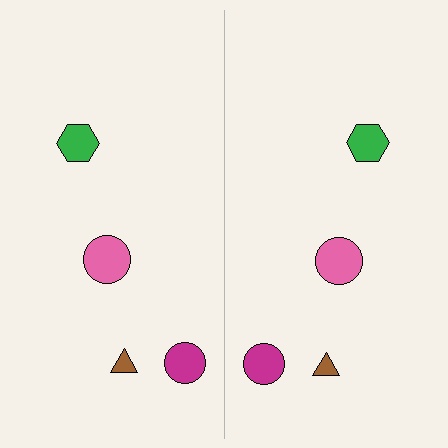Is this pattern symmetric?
Yes, this pattern has bilateral (reflection) symmetry.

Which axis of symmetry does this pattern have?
The pattern has a vertical axis of symmetry running through the center of the image.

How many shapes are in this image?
There are 8 shapes in this image.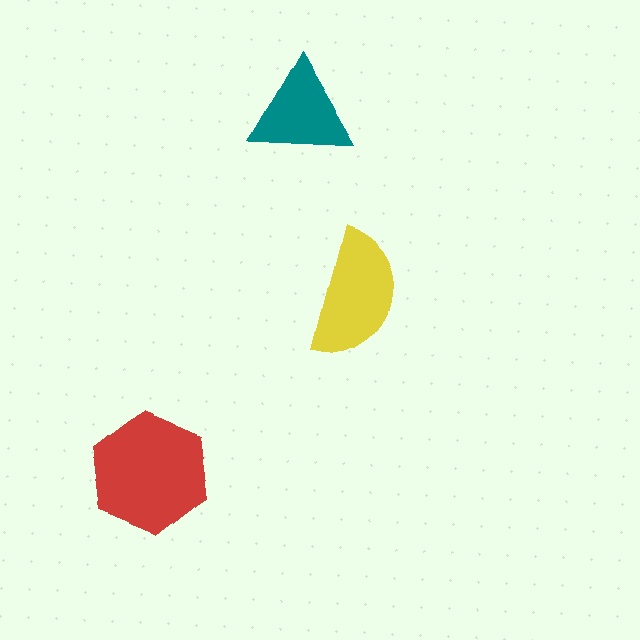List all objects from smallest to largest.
The teal triangle, the yellow semicircle, the red hexagon.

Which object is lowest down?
The red hexagon is bottommost.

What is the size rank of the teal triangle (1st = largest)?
3rd.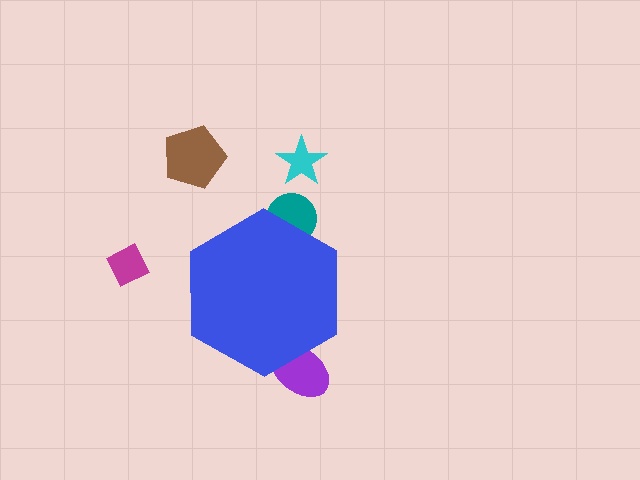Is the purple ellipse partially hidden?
Yes, the purple ellipse is partially hidden behind the blue hexagon.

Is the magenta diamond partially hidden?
No, the magenta diamond is fully visible.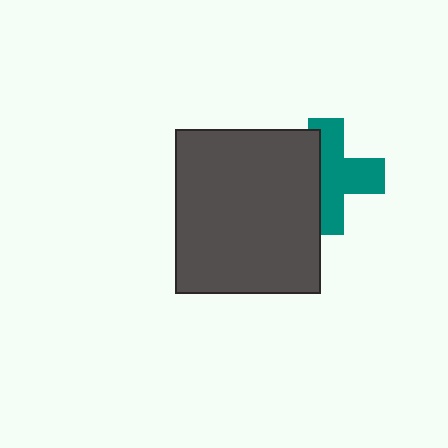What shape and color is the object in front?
The object in front is a dark gray rectangle.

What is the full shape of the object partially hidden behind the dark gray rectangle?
The partially hidden object is a teal cross.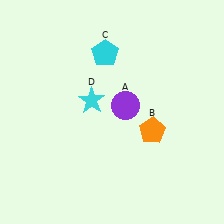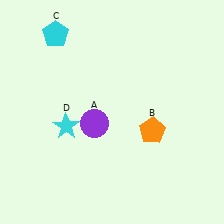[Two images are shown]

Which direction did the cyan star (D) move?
The cyan star (D) moved down.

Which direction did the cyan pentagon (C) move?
The cyan pentagon (C) moved left.